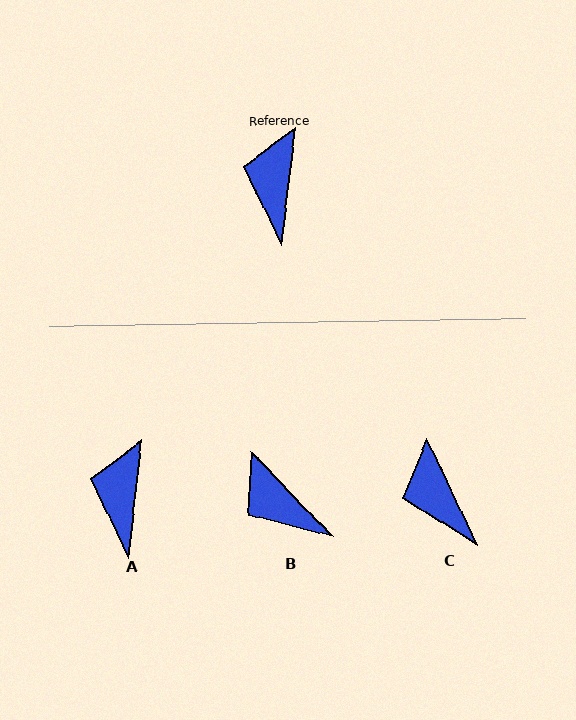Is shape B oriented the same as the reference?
No, it is off by about 51 degrees.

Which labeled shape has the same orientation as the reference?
A.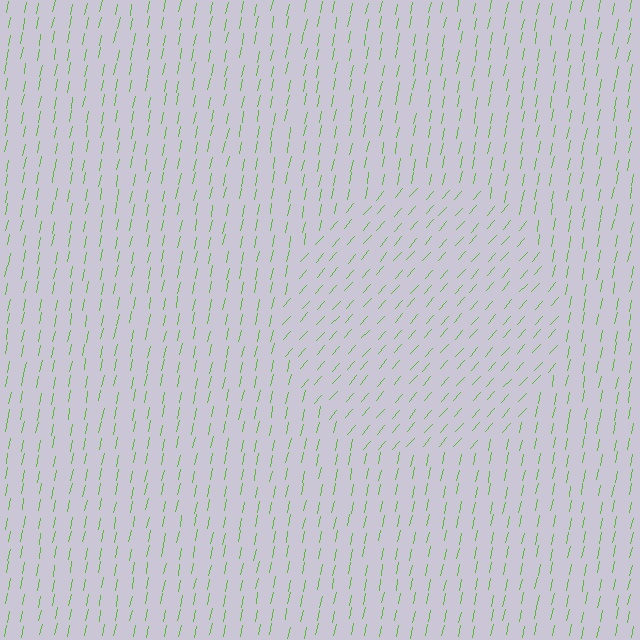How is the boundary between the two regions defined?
The boundary is defined purely by a change in line orientation (approximately 30 degrees difference). All lines are the same color and thickness.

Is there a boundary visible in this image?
Yes, there is a texture boundary formed by a change in line orientation.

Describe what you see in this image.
The image is filled with small lime line segments. A circle region in the image has lines oriented differently from the surrounding lines, creating a visible texture boundary.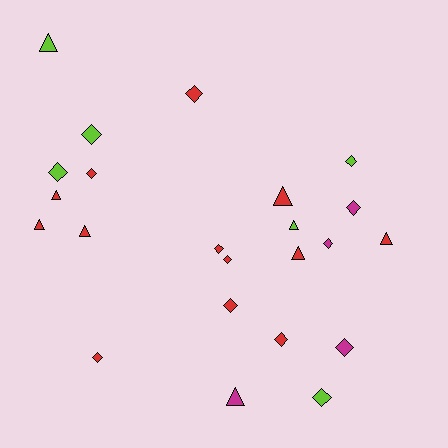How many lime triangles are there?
There are 2 lime triangles.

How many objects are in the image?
There are 23 objects.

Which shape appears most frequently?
Diamond, with 14 objects.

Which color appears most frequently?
Red, with 13 objects.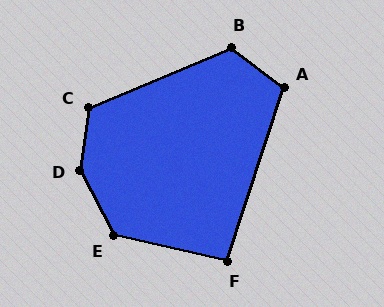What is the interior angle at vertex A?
Approximately 109 degrees (obtuse).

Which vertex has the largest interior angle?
D, at approximately 145 degrees.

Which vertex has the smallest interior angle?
F, at approximately 95 degrees.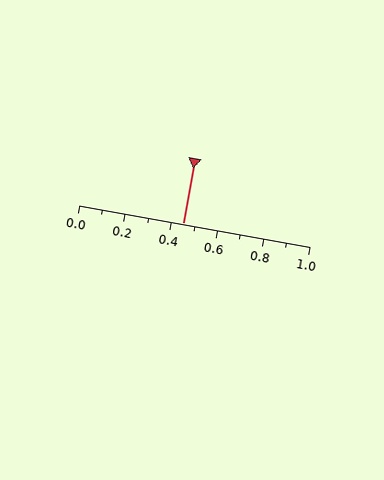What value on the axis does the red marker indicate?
The marker indicates approximately 0.45.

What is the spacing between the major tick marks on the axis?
The major ticks are spaced 0.2 apart.